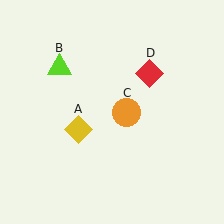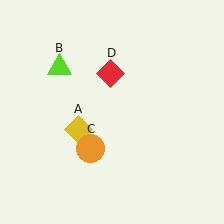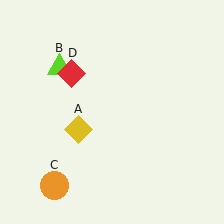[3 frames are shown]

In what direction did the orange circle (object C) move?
The orange circle (object C) moved down and to the left.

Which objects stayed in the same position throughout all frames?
Yellow diamond (object A) and lime triangle (object B) remained stationary.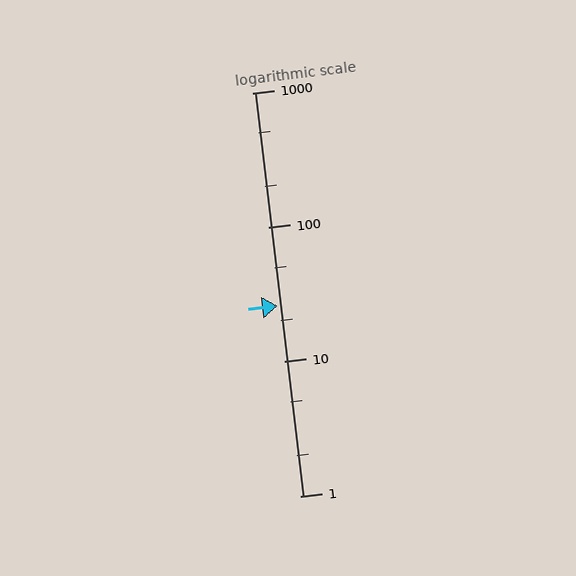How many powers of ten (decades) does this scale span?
The scale spans 3 decades, from 1 to 1000.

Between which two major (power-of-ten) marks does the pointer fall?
The pointer is between 10 and 100.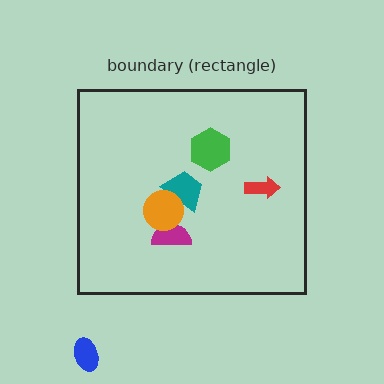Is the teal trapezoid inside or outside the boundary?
Inside.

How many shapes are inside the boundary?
5 inside, 1 outside.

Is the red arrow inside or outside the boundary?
Inside.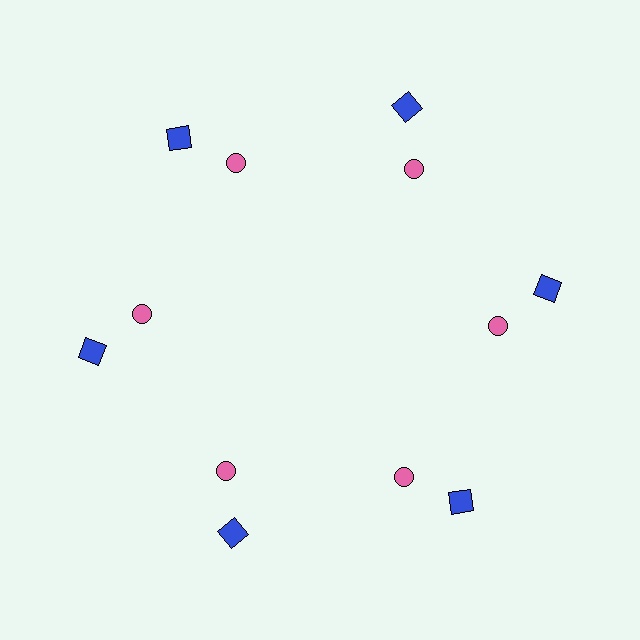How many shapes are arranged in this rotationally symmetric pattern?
There are 12 shapes, arranged in 6 groups of 2.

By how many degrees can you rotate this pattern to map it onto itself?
The pattern maps onto itself every 60 degrees of rotation.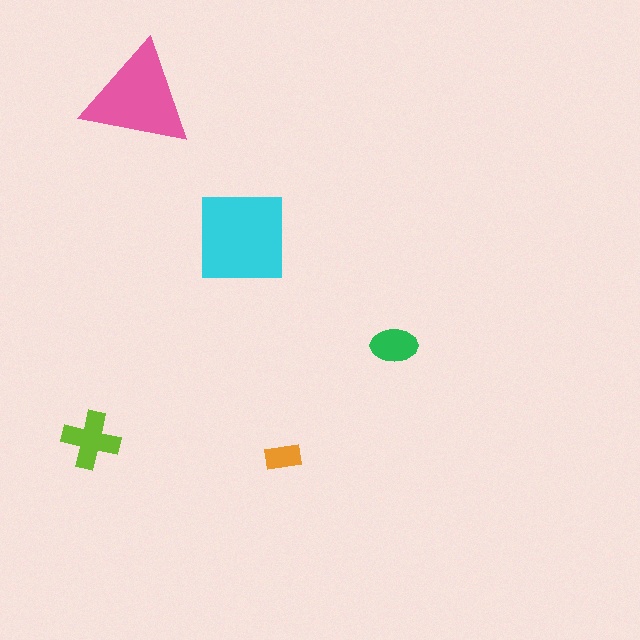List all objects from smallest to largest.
The orange rectangle, the green ellipse, the lime cross, the pink triangle, the cyan square.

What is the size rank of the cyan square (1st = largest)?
1st.